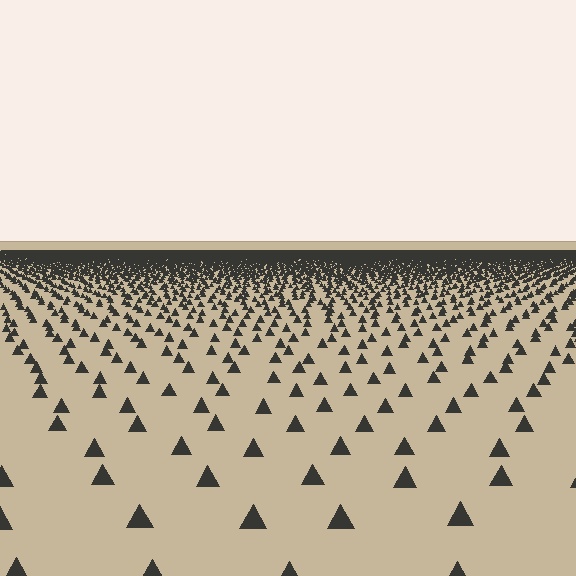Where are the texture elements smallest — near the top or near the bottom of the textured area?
Near the top.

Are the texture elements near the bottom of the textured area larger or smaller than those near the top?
Larger. Near the bottom, elements are closer to the viewer and appear at a bigger on-screen size.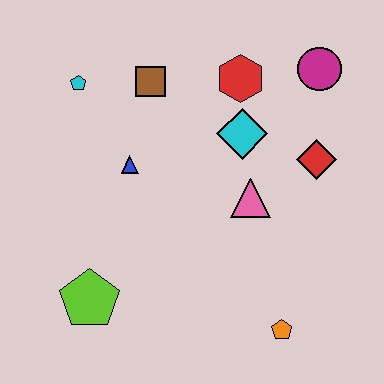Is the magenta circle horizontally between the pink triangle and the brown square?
No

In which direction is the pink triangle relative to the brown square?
The pink triangle is below the brown square.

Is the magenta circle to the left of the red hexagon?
No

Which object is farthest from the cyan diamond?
The lime pentagon is farthest from the cyan diamond.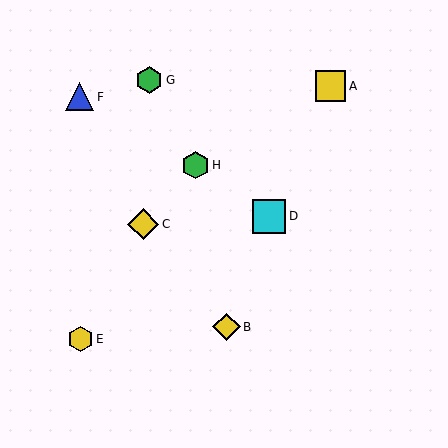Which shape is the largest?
The cyan square (labeled D) is the largest.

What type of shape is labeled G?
Shape G is a green hexagon.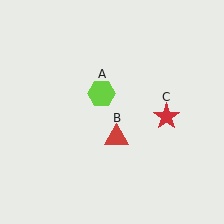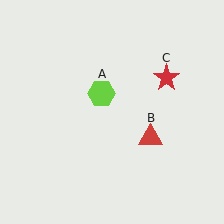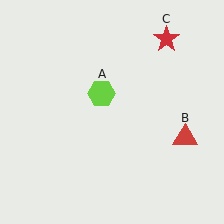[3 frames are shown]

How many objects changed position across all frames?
2 objects changed position: red triangle (object B), red star (object C).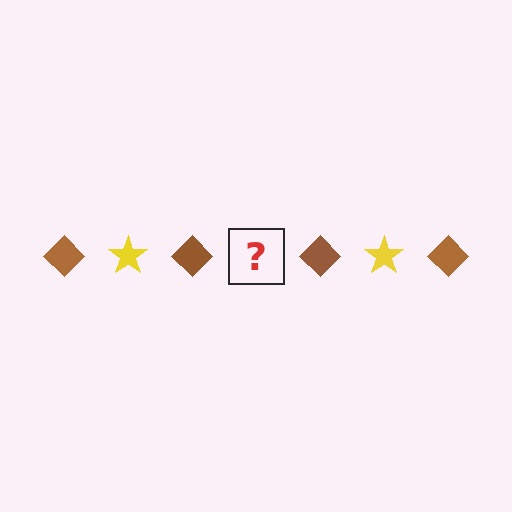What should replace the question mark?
The question mark should be replaced with a yellow star.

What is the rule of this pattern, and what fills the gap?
The rule is that the pattern alternates between brown diamond and yellow star. The gap should be filled with a yellow star.